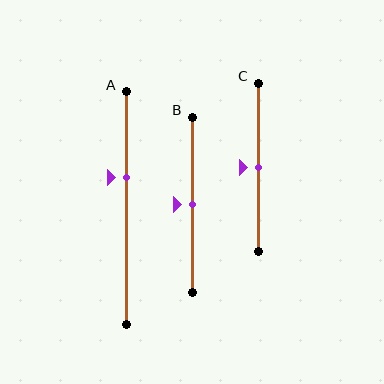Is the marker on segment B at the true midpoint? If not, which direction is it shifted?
Yes, the marker on segment B is at the true midpoint.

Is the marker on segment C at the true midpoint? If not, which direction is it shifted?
Yes, the marker on segment C is at the true midpoint.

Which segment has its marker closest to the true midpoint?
Segment B has its marker closest to the true midpoint.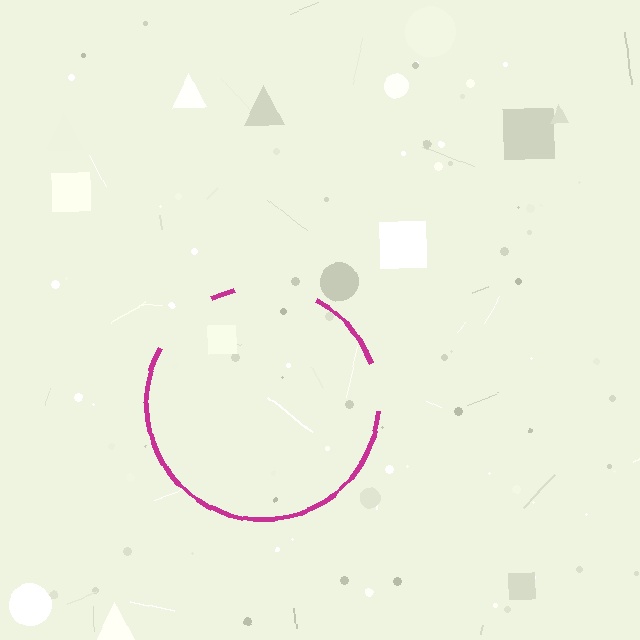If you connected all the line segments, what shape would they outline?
They would outline a circle.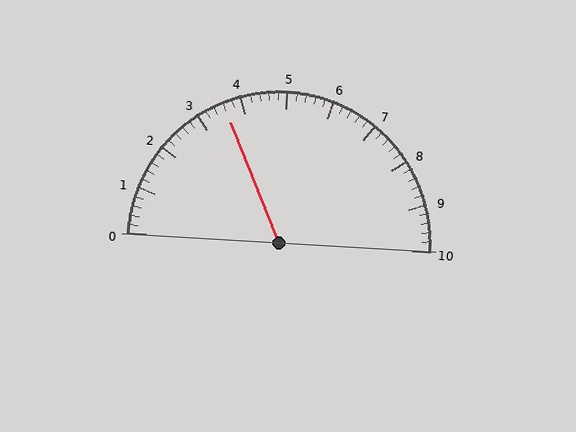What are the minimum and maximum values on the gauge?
The gauge ranges from 0 to 10.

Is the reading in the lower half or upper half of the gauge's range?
The reading is in the lower half of the range (0 to 10).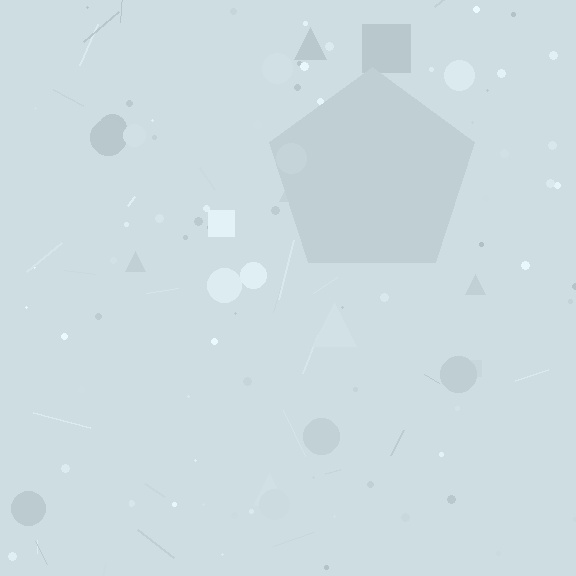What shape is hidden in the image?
A pentagon is hidden in the image.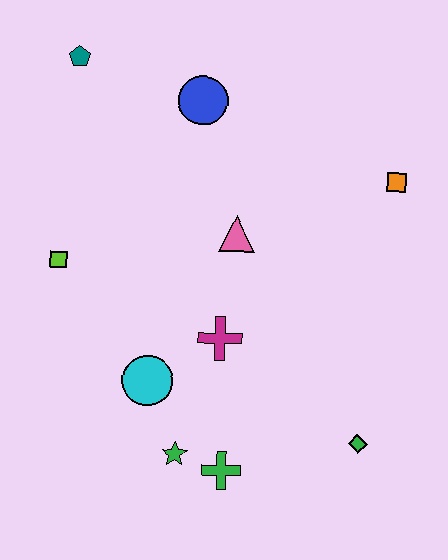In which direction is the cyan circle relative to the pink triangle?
The cyan circle is below the pink triangle.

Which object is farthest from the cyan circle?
The teal pentagon is farthest from the cyan circle.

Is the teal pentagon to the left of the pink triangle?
Yes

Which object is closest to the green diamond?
The green cross is closest to the green diamond.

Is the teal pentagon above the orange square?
Yes